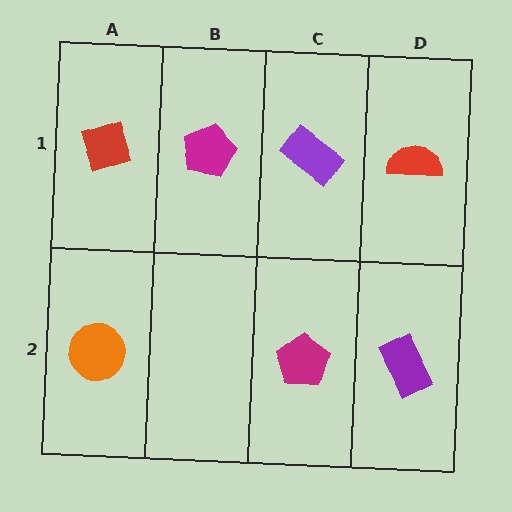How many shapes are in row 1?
4 shapes.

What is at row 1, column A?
A red diamond.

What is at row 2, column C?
A magenta pentagon.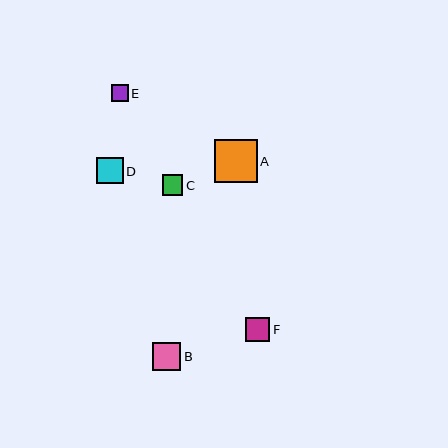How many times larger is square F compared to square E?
Square F is approximately 1.4 times the size of square E.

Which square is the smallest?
Square E is the smallest with a size of approximately 17 pixels.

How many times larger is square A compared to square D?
Square A is approximately 1.6 times the size of square D.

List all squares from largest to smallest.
From largest to smallest: A, B, D, F, C, E.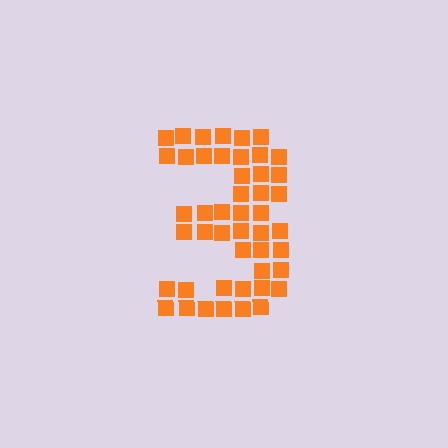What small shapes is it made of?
It is made of small squares.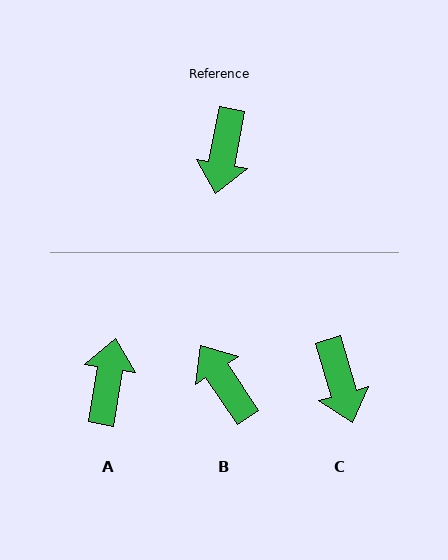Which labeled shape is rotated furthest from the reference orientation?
A, about 179 degrees away.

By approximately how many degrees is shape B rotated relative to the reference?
Approximately 136 degrees clockwise.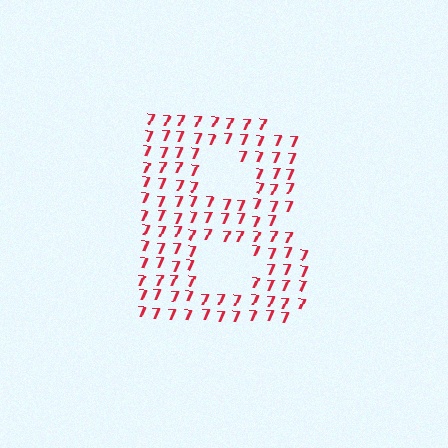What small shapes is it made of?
It is made of small digit 7's.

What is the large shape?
The large shape is the letter B.